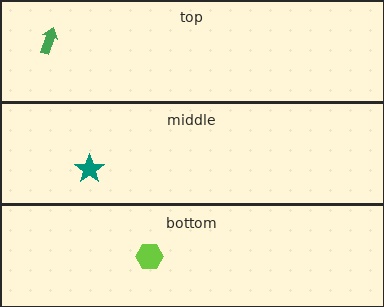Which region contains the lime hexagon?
The bottom region.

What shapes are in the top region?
The green arrow.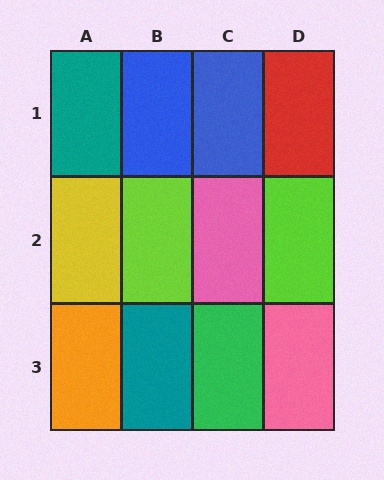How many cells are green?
1 cell is green.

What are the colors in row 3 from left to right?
Orange, teal, green, pink.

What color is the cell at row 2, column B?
Lime.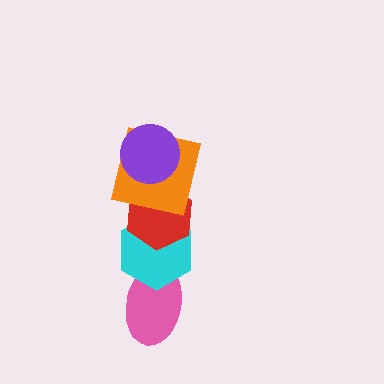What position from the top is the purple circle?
The purple circle is 1st from the top.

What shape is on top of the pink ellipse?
The cyan hexagon is on top of the pink ellipse.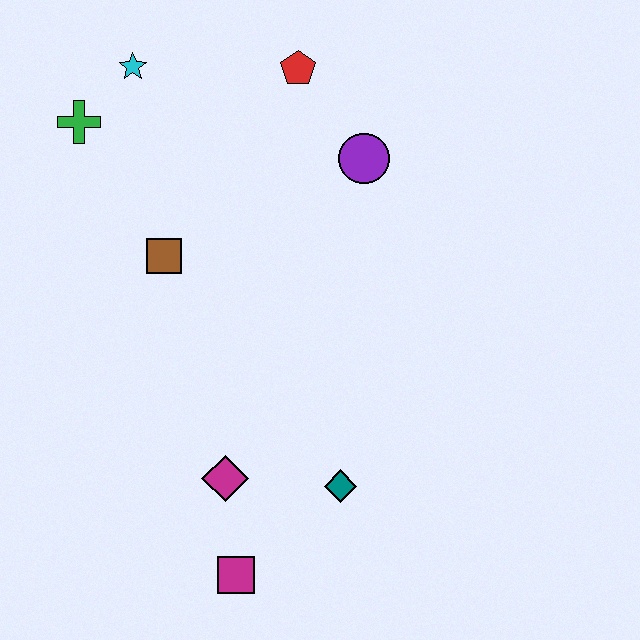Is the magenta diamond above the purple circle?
No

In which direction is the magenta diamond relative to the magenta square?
The magenta diamond is above the magenta square.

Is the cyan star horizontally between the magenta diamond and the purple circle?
No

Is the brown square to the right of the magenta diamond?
No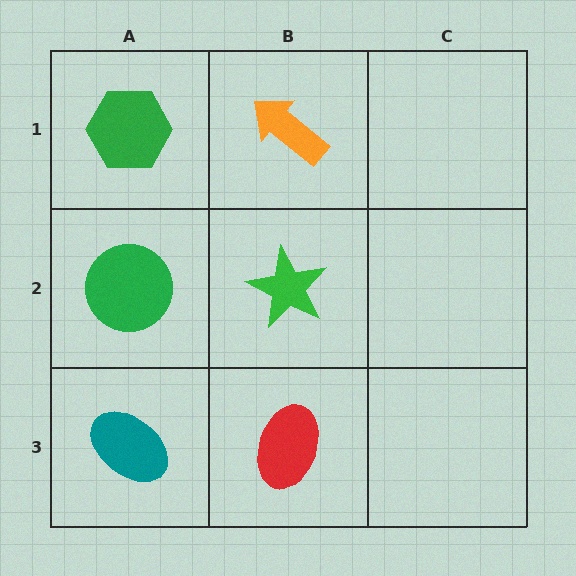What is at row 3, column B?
A red ellipse.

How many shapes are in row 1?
2 shapes.